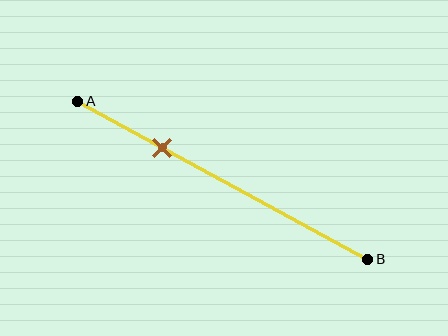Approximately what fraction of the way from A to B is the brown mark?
The brown mark is approximately 30% of the way from A to B.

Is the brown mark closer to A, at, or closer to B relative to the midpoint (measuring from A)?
The brown mark is closer to point A than the midpoint of segment AB.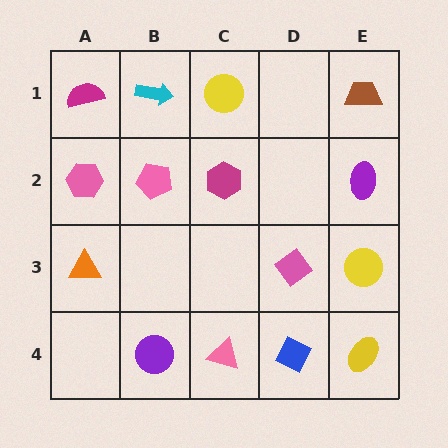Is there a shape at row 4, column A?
No, that cell is empty.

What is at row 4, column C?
A pink triangle.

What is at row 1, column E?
A brown trapezoid.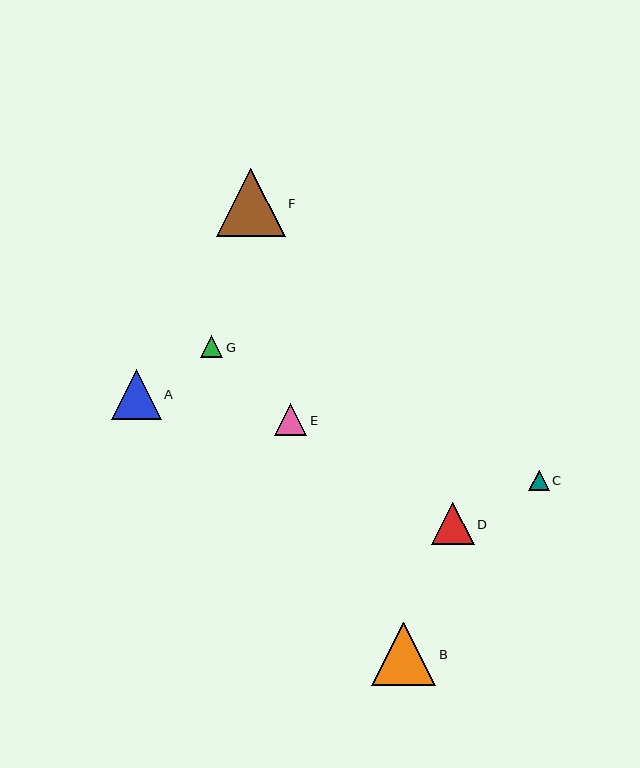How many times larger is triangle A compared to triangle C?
Triangle A is approximately 2.5 times the size of triangle C.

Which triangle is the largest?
Triangle F is the largest with a size of approximately 69 pixels.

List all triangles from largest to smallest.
From largest to smallest: F, B, A, D, E, G, C.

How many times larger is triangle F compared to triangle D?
Triangle F is approximately 1.6 times the size of triangle D.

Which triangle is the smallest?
Triangle C is the smallest with a size of approximately 20 pixels.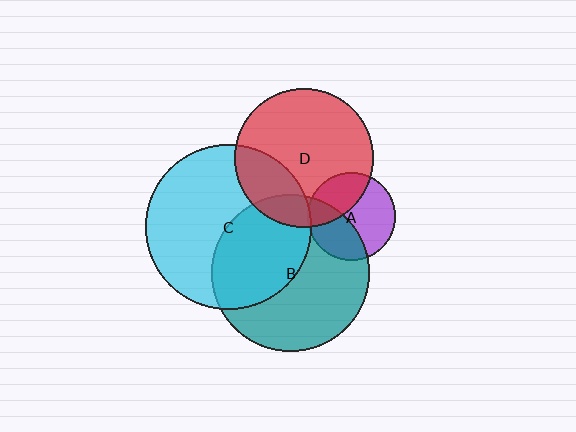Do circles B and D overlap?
Yes.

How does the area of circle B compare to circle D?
Approximately 1.3 times.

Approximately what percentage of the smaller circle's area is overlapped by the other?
Approximately 15%.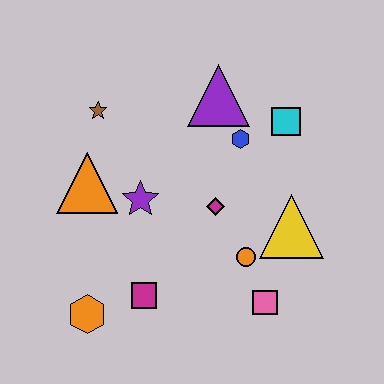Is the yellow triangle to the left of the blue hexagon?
No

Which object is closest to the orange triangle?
The purple star is closest to the orange triangle.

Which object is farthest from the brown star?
The pink square is farthest from the brown star.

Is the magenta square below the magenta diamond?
Yes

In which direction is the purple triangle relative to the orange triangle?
The purple triangle is to the right of the orange triangle.